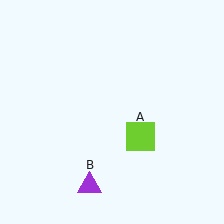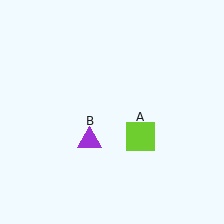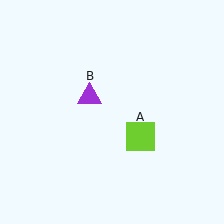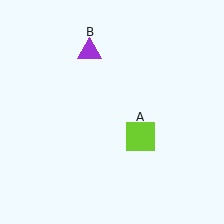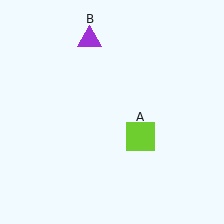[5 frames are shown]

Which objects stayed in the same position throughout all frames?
Lime square (object A) remained stationary.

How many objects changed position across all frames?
1 object changed position: purple triangle (object B).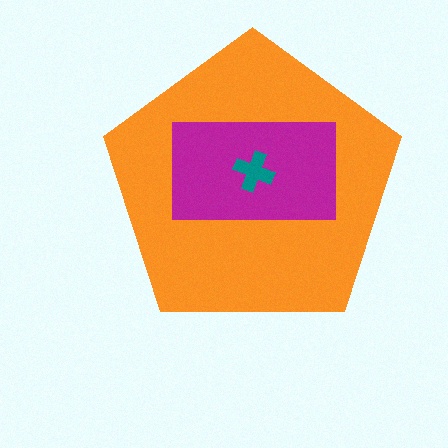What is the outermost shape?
The orange pentagon.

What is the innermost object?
The teal cross.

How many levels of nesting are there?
3.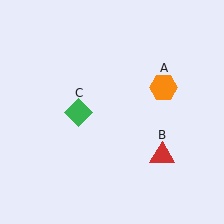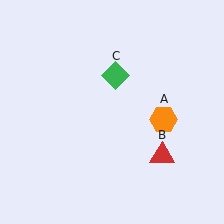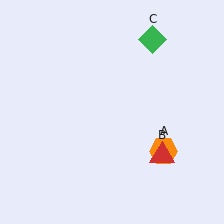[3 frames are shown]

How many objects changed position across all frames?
2 objects changed position: orange hexagon (object A), green diamond (object C).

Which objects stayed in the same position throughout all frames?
Red triangle (object B) remained stationary.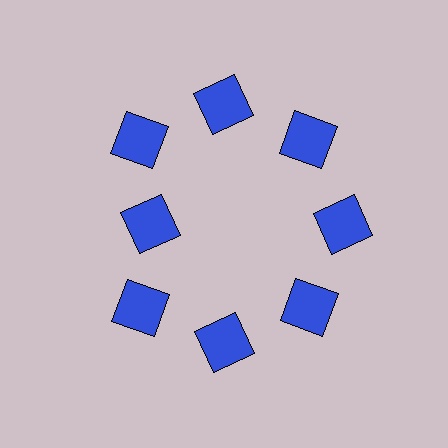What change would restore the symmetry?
The symmetry would be restored by moving it outward, back onto the ring so that all 8 squares sit at equal angles and equal distance from the center.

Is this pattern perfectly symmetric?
No. The 8 blue squares are arranged in a ring, but one element near the 9 o'clock position is pulled inward toward the center, breaking the 8-fold rotational symmetry.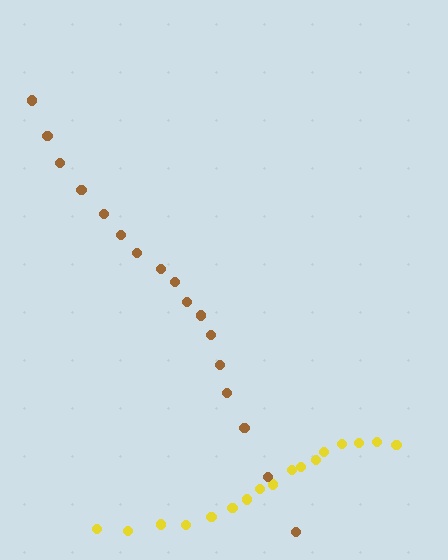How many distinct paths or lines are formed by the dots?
There are 2 distinct paths.